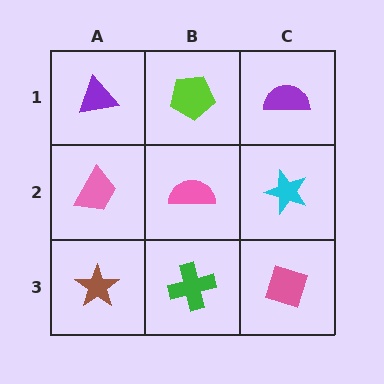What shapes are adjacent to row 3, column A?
A pink trapezoid (row 2, column A), a green cross (row 3, column B).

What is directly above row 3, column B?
A pink semicircle.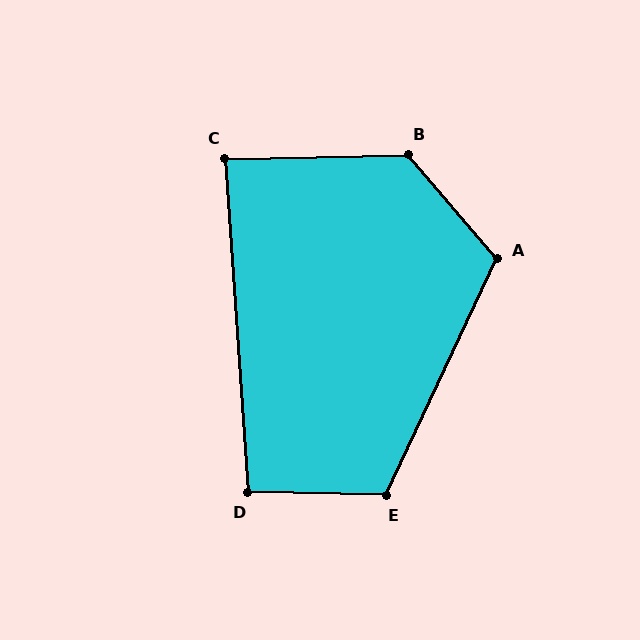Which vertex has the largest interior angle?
B, at approximately 129 degrees.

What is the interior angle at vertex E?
Approximately 114 degrees (obtuse).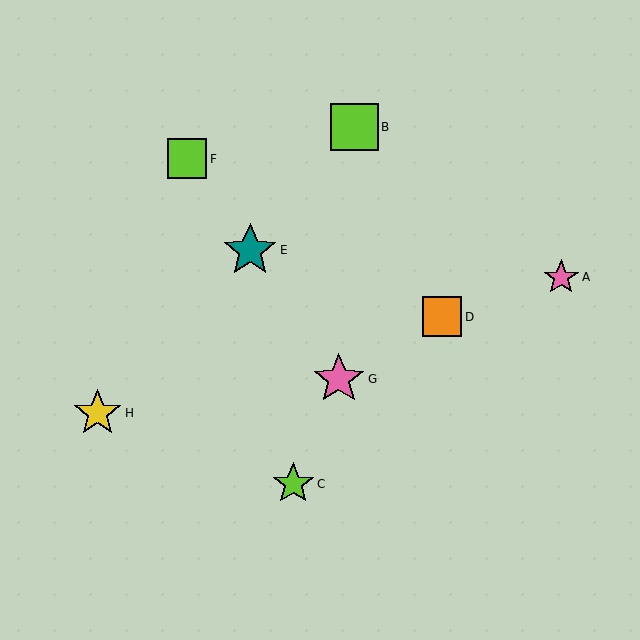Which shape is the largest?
The teal star (labeled E) is the largest.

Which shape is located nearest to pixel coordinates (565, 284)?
The pink star (labeled A) at (561, 278) is nearest to that location.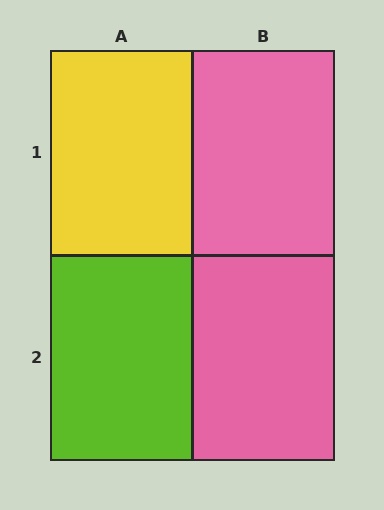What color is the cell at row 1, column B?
Pink.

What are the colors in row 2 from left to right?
Lime, pink.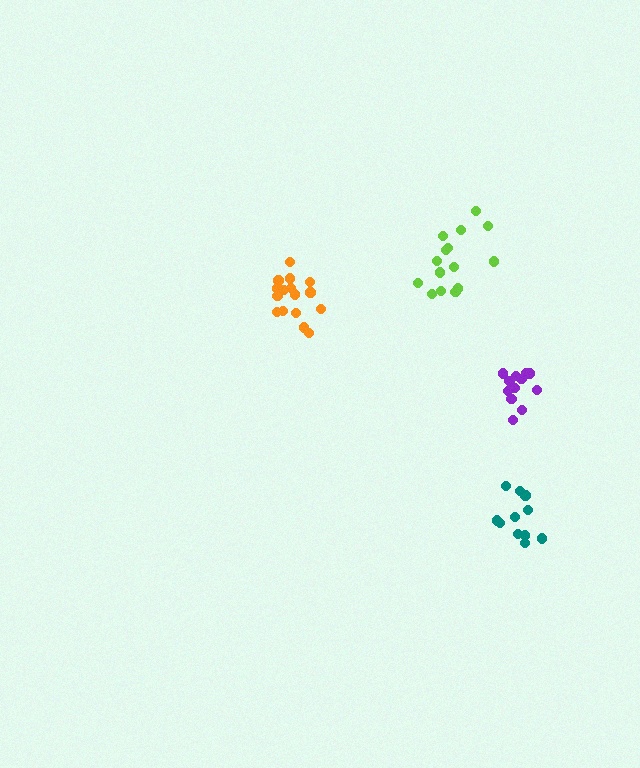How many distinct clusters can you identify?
There are 4 distinct clusters.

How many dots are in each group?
Group 1: 15 dots, Group 2: 16 dots, Group 3: 11 dots, Group 4: 12 dots (54 total).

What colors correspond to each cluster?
The clusters are colored: lime, orange, teal, purple.